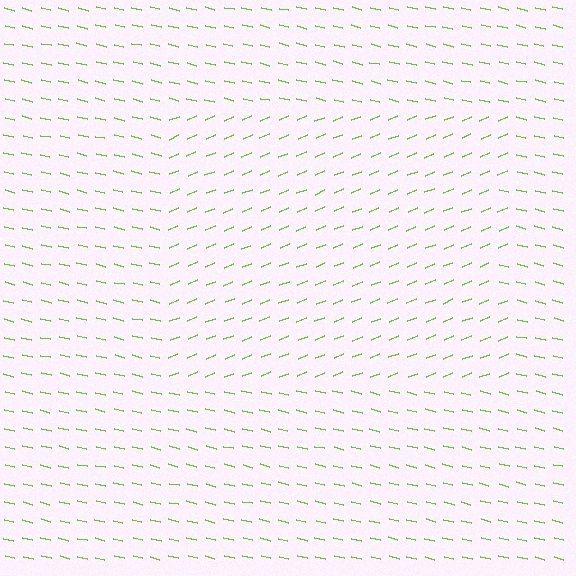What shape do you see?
I see a rectangle.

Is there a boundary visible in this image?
Yes, there is a texture boundary formed by a change in line orientation.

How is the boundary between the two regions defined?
The boundary is defined purely by a change in line orientation (approximately 35 degrees difference). All lines are the same color and thickness.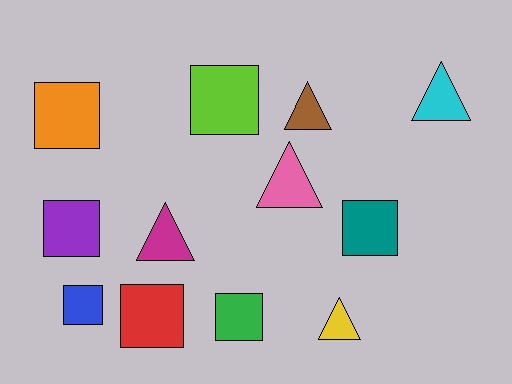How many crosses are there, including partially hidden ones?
There are no crosses.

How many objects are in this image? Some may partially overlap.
There are 12 objects.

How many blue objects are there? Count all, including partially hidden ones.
There is 1 blue object.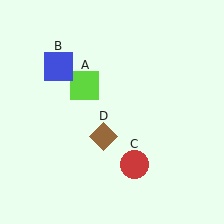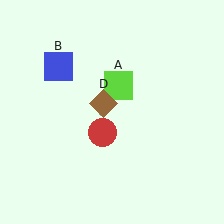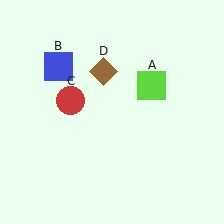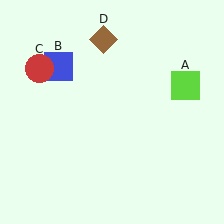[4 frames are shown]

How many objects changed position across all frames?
3 objects changed position: lime square (object A), red circle (object C), brown diamond (object D).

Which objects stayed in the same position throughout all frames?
Blue square (object B) remained stationary.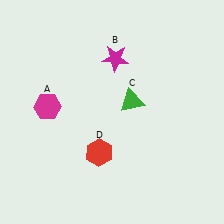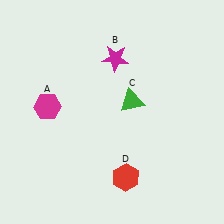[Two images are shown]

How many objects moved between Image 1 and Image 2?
1 object moved between the two images.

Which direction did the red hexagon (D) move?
The red hexagon (D) moved right.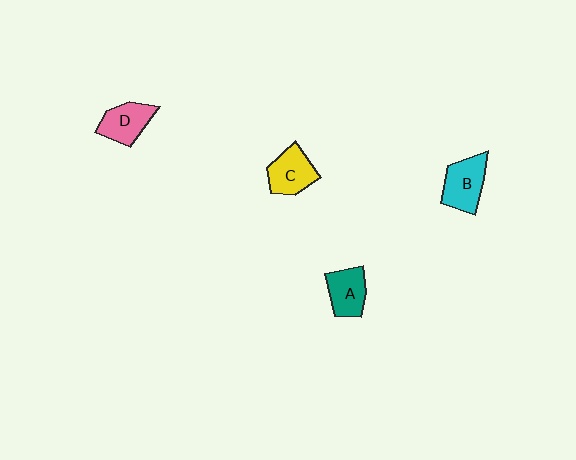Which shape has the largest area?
Shape B (cyan).